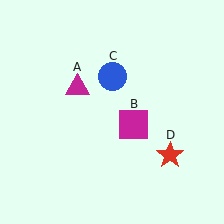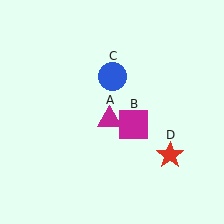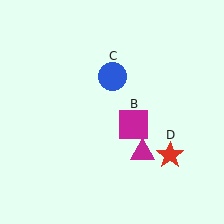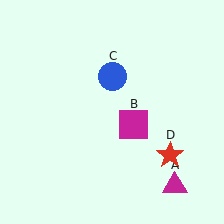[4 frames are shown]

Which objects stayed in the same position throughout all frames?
Magenta square (object B) and blue circle (object C) and red star (object D) remained stationary.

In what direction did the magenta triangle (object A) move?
The magenta triangle (object A) moved down and to the right.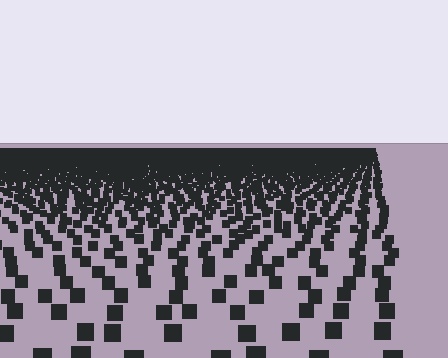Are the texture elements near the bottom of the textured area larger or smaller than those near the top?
Larger. Near the bottom, elements are closer to the viewer and appear at a bigger on-screen size.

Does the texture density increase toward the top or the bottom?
Density increases toward the top.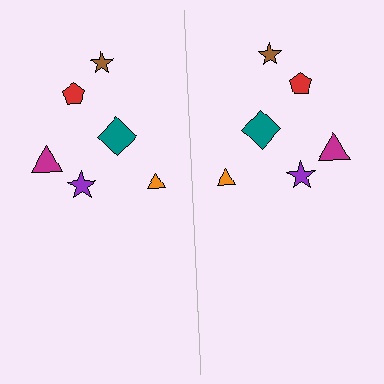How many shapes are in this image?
There are 12 shapes in this image.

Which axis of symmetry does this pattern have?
The pattern has a vertical axis of symmetry running through the center of the image.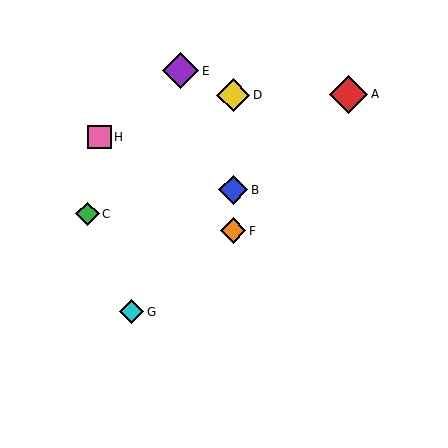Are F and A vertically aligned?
No, F is at x≈233 and A is at x≈349.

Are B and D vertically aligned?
Yes, both are at x≈233.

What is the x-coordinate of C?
Object C is at x≈87.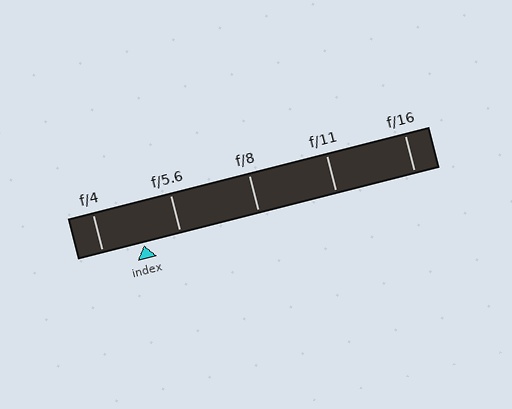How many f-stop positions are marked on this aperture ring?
There are 5 f-stop positions marked.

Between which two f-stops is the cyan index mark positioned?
The index mark is between f/4 and f/5.6.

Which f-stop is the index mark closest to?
The index mark is closest to f/5.6.